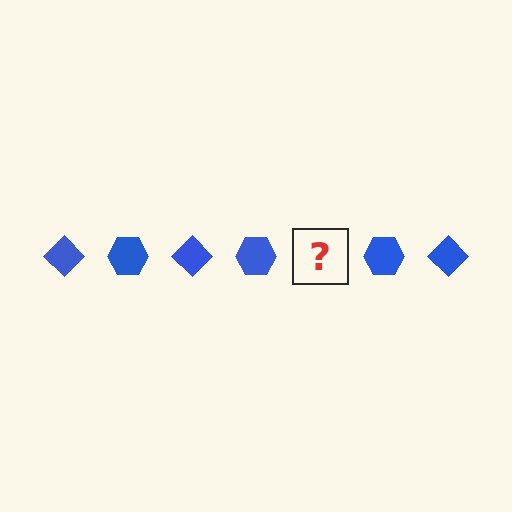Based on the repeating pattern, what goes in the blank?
The blank should be a blue diamond.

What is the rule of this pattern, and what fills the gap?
The rule is that the pattern cycles through diamond, hexagon shapes in blue. The gap should be filled with a blue diamond.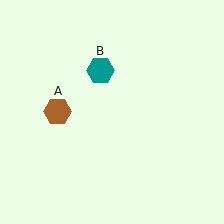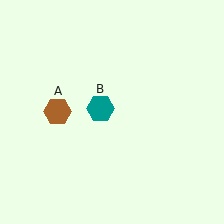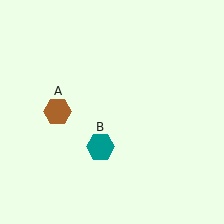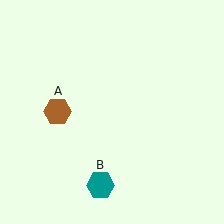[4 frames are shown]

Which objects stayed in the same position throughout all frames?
Brown hexagon (object A) remained stationary.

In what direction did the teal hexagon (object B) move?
The teal hexagon (object B) moved down.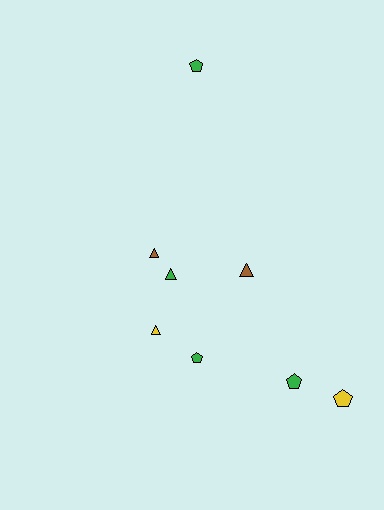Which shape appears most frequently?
Pentagon, with 4 objects.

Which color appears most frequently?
Green, with 4 objects.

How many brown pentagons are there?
There are no brown pentagons.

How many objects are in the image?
There are 8 objects.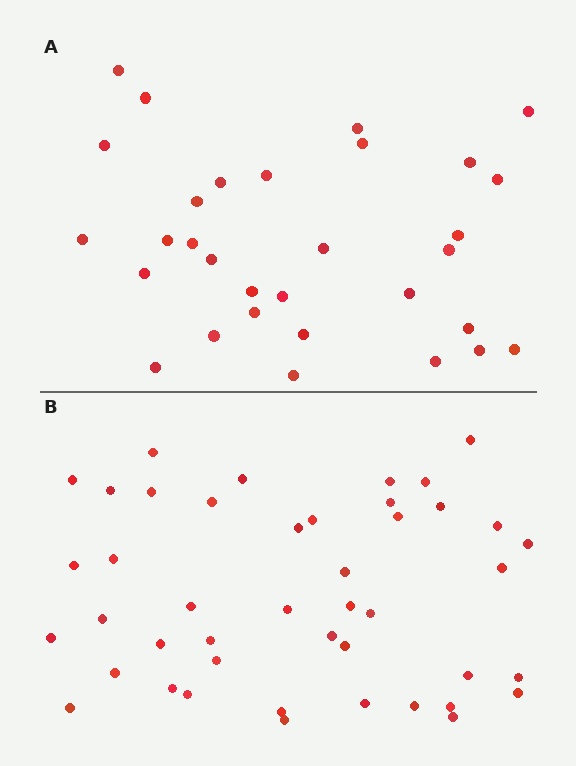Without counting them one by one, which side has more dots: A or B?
Region B (the bottom region) has more dots.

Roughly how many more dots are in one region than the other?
Region B has approximately 15 more dots than region A.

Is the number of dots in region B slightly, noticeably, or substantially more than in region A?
Region B has noticeably more, but not dramatically so. The ratio is roughly 1.4 to 1.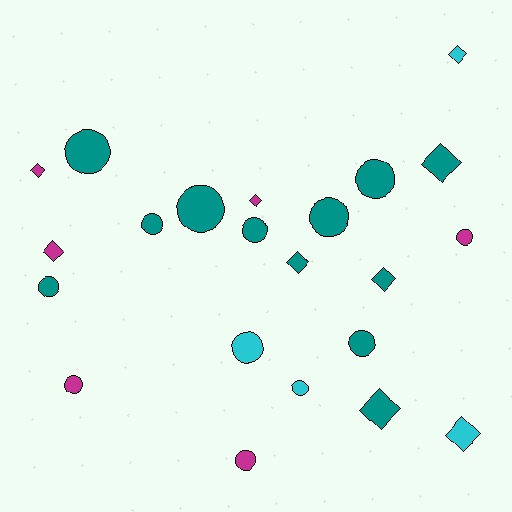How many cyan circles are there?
There are 2 cyan circles.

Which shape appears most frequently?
Circle, with 13 objects.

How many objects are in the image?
There are 22 objects.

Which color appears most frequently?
Teal, with 12 objects.